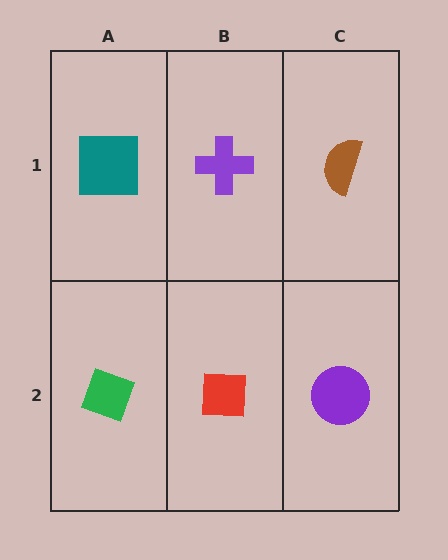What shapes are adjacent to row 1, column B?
A red square (row 2, column B), a teal square (row 1, column A), a brown semicircle (row 1, column C).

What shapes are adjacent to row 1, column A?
A green diamond (row 2, column A), a purple cross (row 1, column B).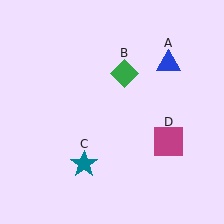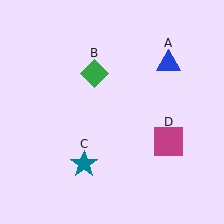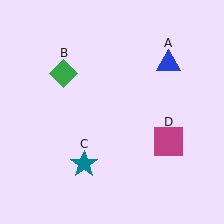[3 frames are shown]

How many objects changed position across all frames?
1 object changed position: green diamond (object B).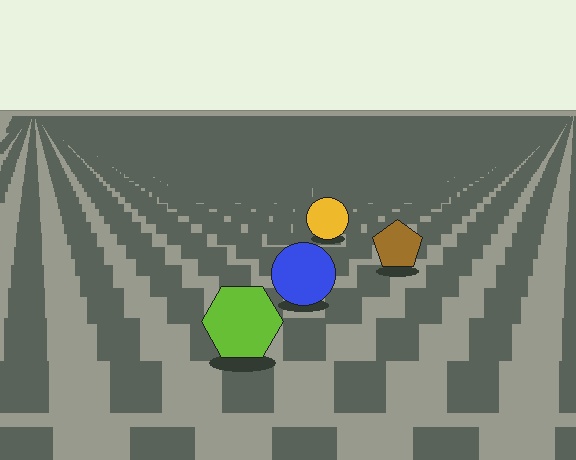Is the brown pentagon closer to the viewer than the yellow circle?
Yes. The brown pentagon is closer — you can tell from the texture gradient: the ground texture is coarser near it.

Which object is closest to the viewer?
The lime hexagon is closest. The texture marks near it are larger and more spread out.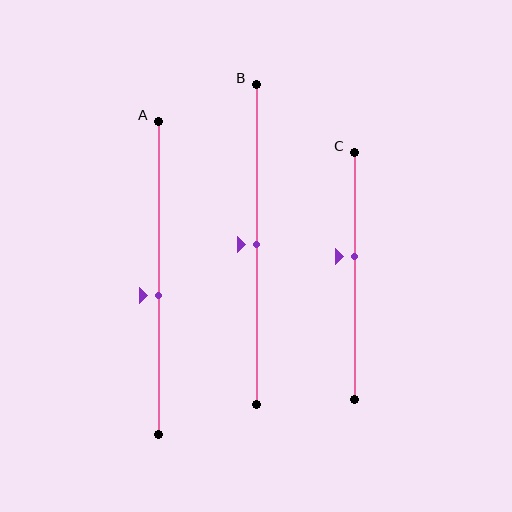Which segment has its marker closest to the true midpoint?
Segment B has its marker closest to the true midpoint.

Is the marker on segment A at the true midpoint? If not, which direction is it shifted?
No, the marker on segment A is shifted downward by about 5% of the segment length.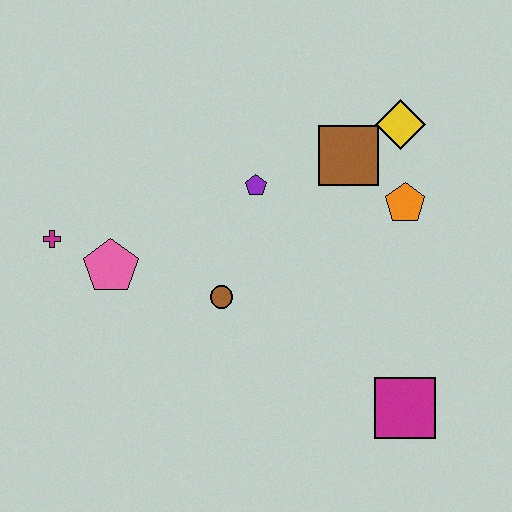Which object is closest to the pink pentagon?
The magenta cross is closest to the pink pentagon.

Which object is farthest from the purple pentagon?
The magenta square is farthest from the purple pentagon.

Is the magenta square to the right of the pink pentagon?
Yes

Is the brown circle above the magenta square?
Yes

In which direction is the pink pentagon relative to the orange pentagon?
The pink pentagon is to the left of the orange pentagon.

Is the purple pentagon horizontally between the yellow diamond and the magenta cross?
Yes